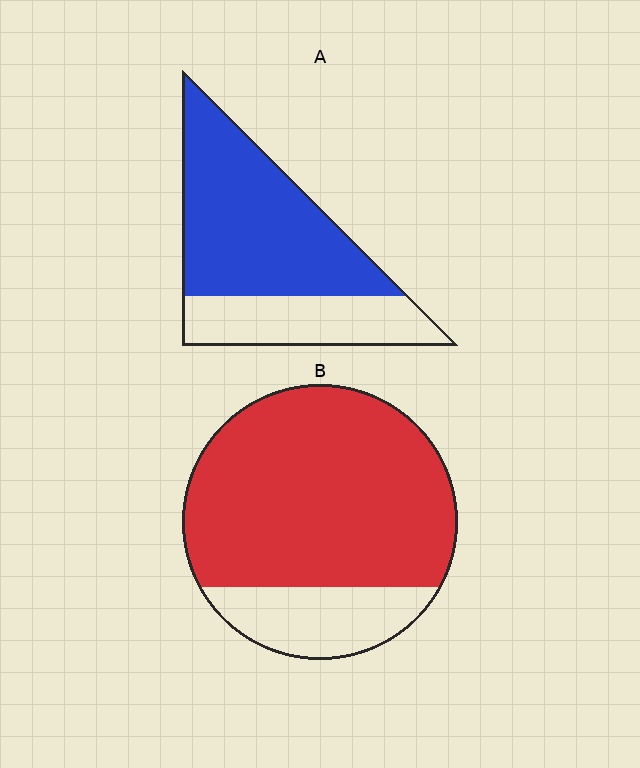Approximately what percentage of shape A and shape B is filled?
A is approximately 65% and B is approximately 80%.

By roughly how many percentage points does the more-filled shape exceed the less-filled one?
By roughly 10 percentage points (B over A).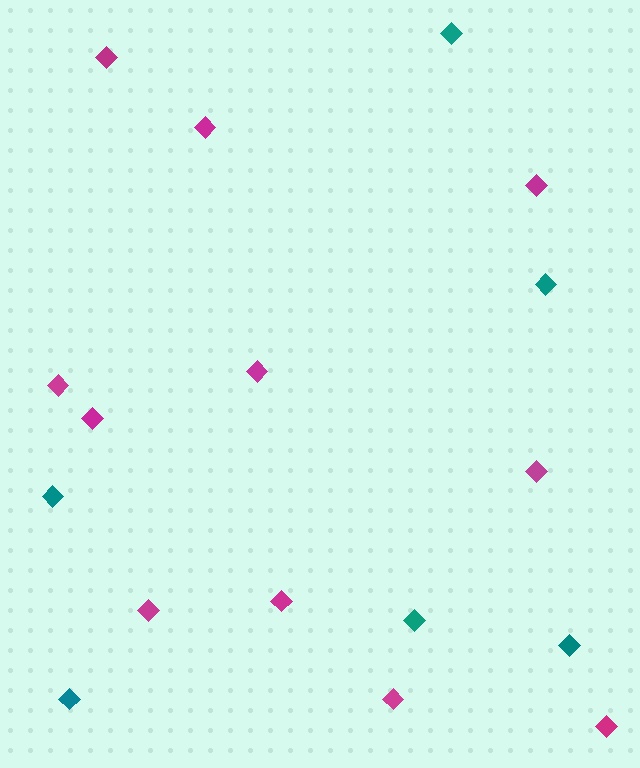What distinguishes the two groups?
There are 2 groups: one group of magenta diamonds (11) and one group of teal diamonds (6).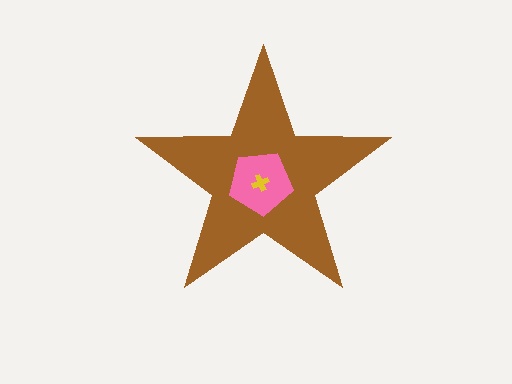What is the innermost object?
The yellow cross.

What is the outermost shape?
The brown star.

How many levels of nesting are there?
3.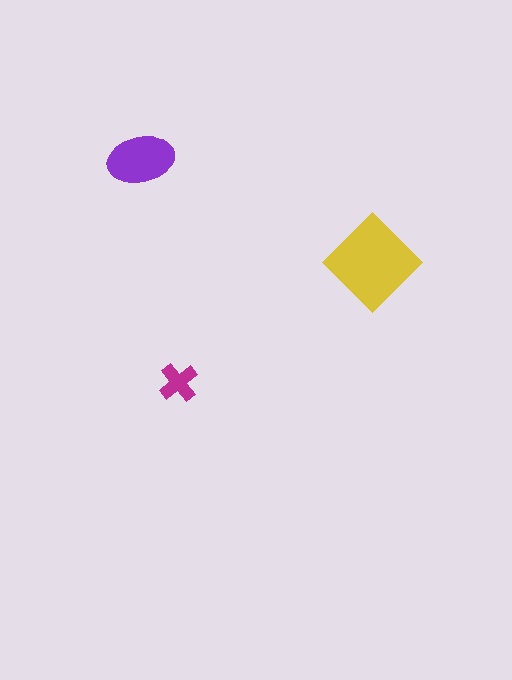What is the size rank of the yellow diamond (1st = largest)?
1st.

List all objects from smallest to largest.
The magenta cross, the purple ellipse, the yellow diamond.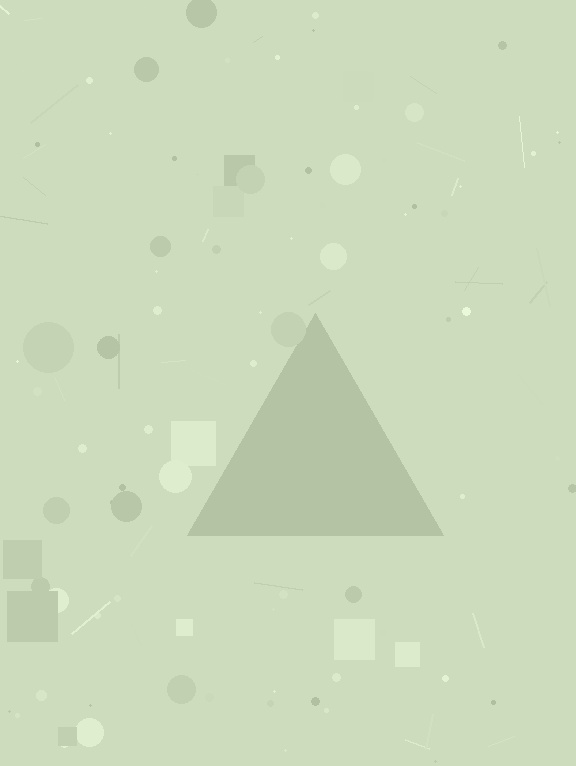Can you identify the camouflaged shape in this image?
The camouflaged shape is a triangle.